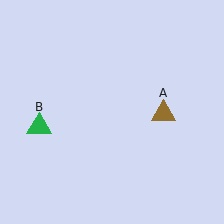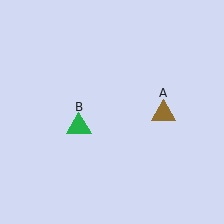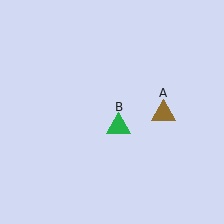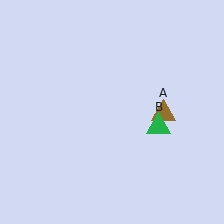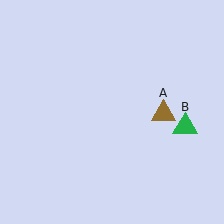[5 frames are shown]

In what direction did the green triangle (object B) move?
The green triangle (object B) moved right.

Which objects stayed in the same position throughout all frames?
Brown triangle (object A) remained stationary.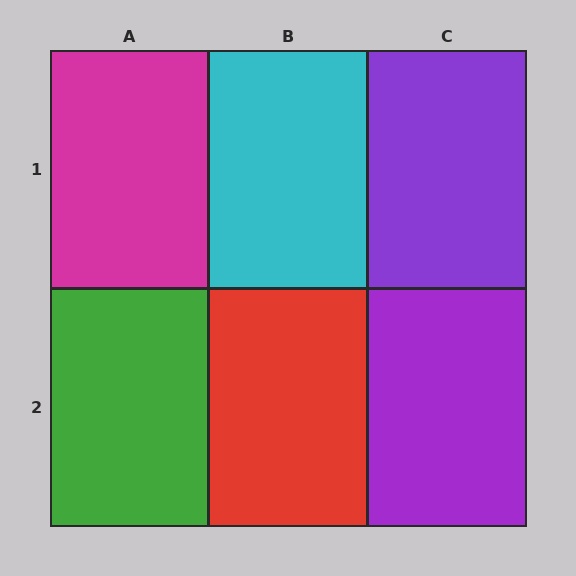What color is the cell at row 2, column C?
Purple.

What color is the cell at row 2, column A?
Green.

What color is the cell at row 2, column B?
Red.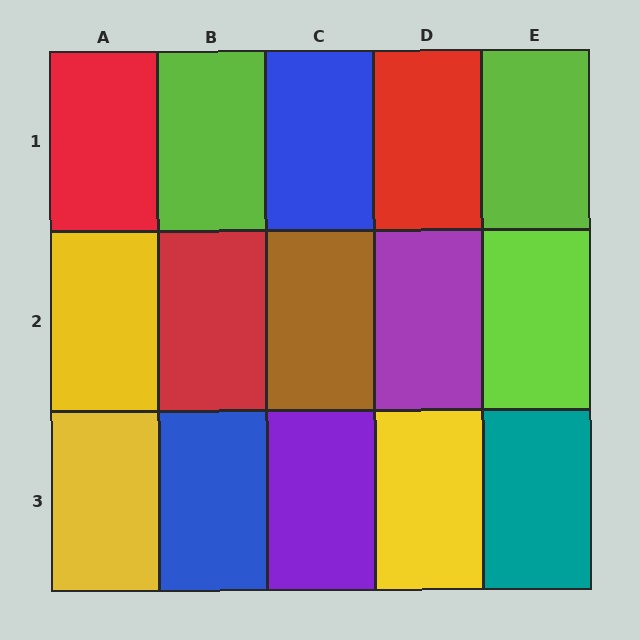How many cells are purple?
2 cells are purple.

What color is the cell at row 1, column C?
Blue.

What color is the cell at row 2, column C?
Brown.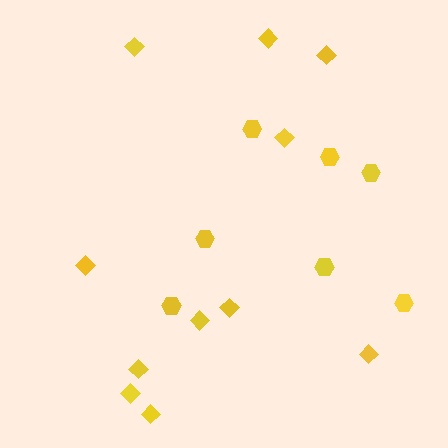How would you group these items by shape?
There are 2 groups: one group of hexagons (7) and one group of diamonds (11).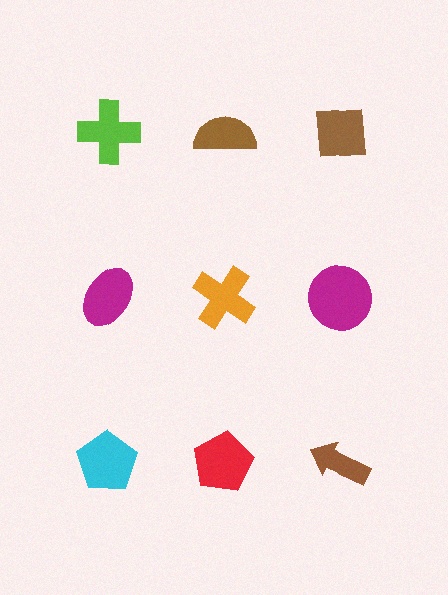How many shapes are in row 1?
3 shapes.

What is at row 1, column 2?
A brown semicircle.